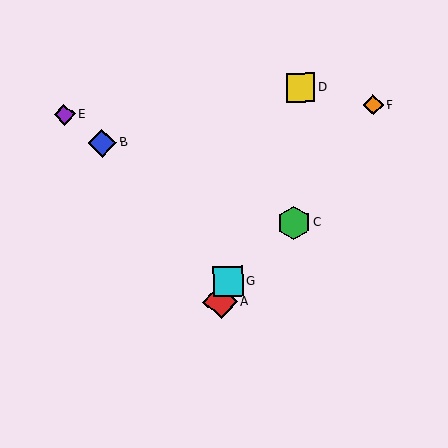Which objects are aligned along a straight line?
Objects A, D, G are aligned along a straight line.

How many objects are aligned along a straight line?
3 objects (A, D, G) are aligned along a straight line.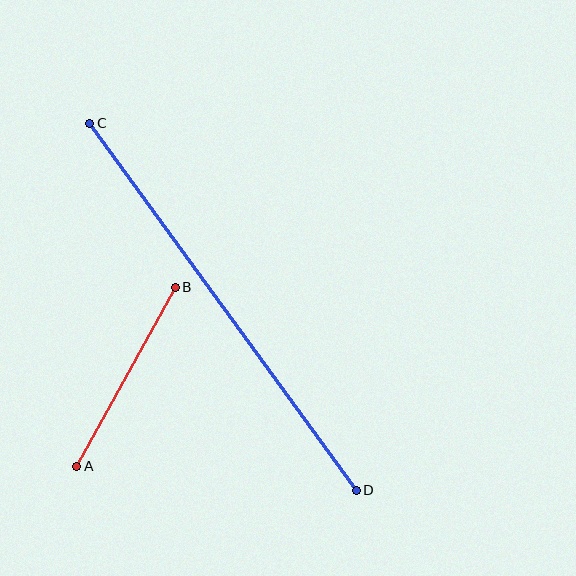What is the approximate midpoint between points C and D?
The midpoint is at approximately (223, 307) pixels.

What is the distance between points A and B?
The distance is approximately 204 pixels.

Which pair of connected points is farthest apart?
Points C and D are farthest apart.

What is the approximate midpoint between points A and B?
The midpoint is at approximately (126, 377) pixels.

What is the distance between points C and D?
The distance is approximately 453 pixels.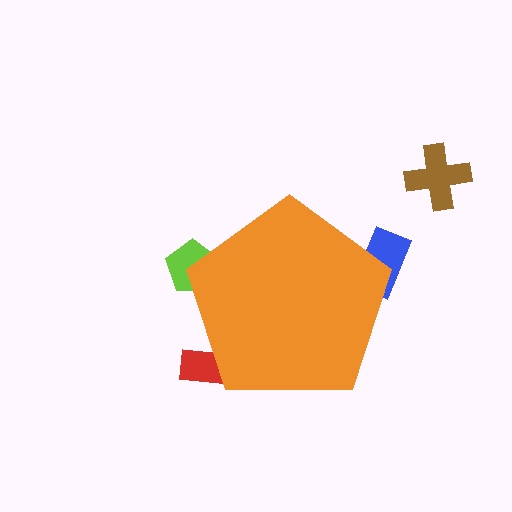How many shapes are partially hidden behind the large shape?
3 shapes are partially hidden.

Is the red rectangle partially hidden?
Yes, the red rectangle is partially hidden behind the orange pentagon.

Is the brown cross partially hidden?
No, the brown cross is fully visible.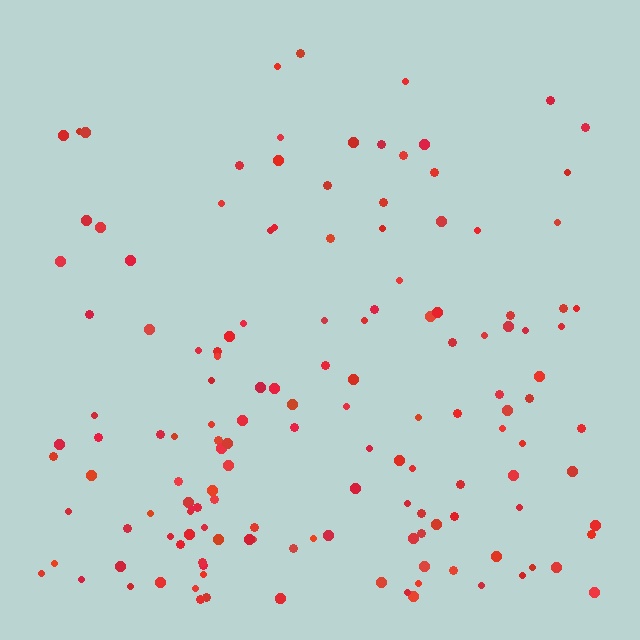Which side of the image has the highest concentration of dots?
The bottom.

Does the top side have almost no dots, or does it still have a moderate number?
Still a moderate number, just noticeably fewer than the bottom.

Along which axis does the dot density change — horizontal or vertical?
Vertical.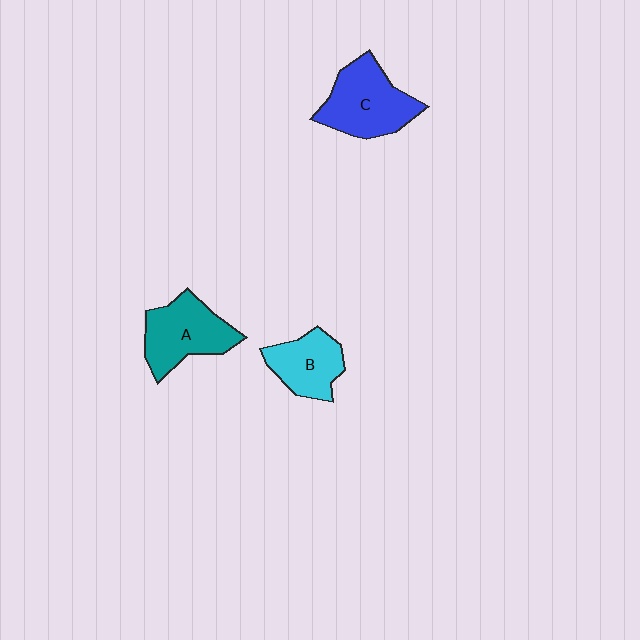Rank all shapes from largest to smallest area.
From largest to smallest: C (blue), A (teal), B (cyan).